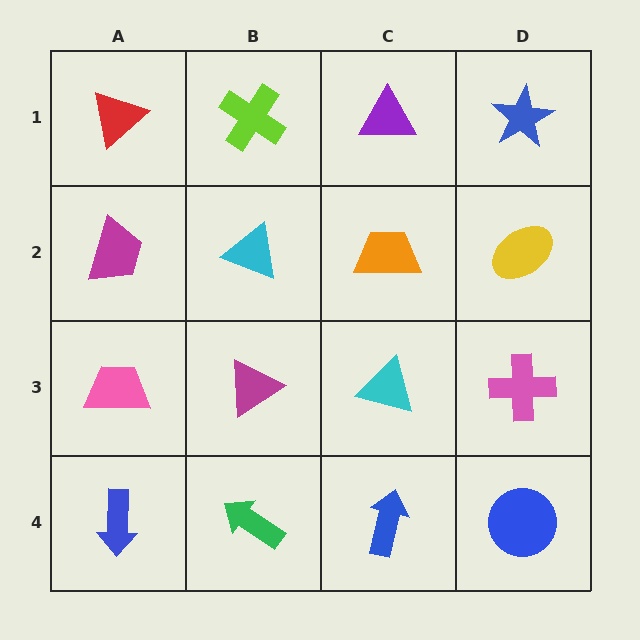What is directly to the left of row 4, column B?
A blue arrow.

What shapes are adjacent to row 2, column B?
A lime cross (row 1, column B), a magenta triangle (row 3, column B), a magenta trapezoid (row 2, column A), an orange trapezoid (row 2, column C).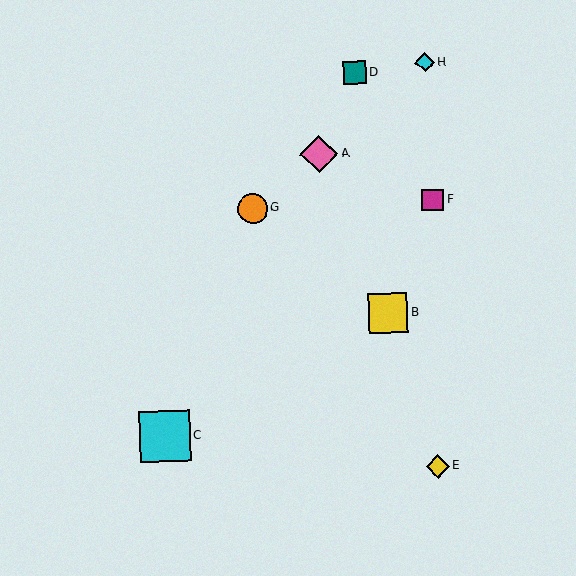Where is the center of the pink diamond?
The center of the pink diamond is at (319, 154).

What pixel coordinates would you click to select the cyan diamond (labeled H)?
Click at (425, 62) to select the cyan diamond H.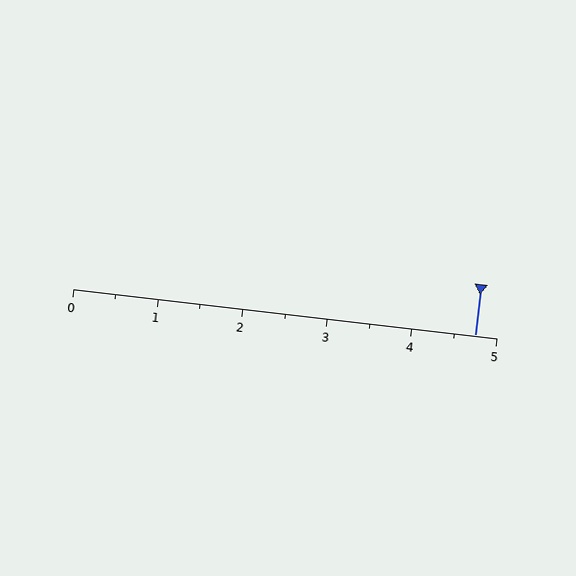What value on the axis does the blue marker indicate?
The marker indicates approximately 4.8.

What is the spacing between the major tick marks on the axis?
The major ticks are spaced 1 apart.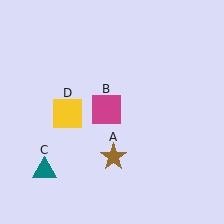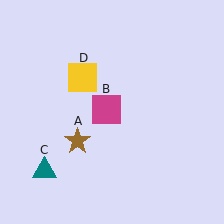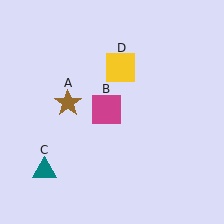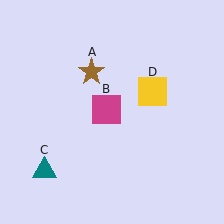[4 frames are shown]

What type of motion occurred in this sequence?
The brown star (object A), yellow square (object D) rotated clockwise around the center of the scene.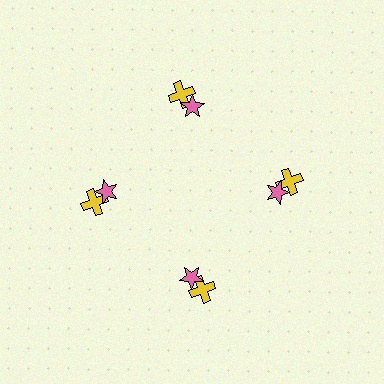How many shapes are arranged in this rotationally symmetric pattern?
There are 8 shapes, arranged in 4 groups of 2.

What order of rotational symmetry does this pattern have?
This pattern has 4-fold rotational symmetry.